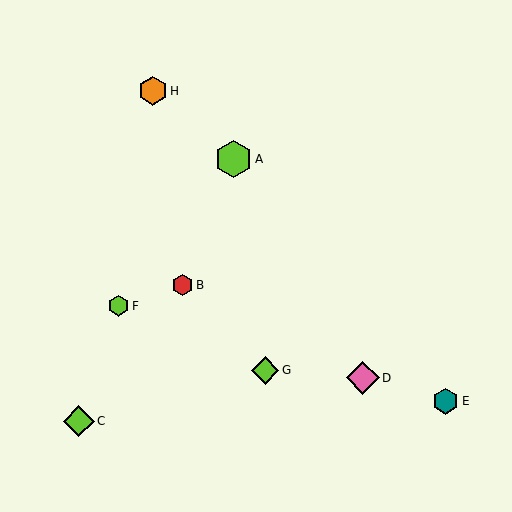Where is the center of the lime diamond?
The center of the lime diamond is at (79, 421).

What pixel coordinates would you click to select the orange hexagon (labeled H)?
Click at (153, 91) to select the orange hexagon H.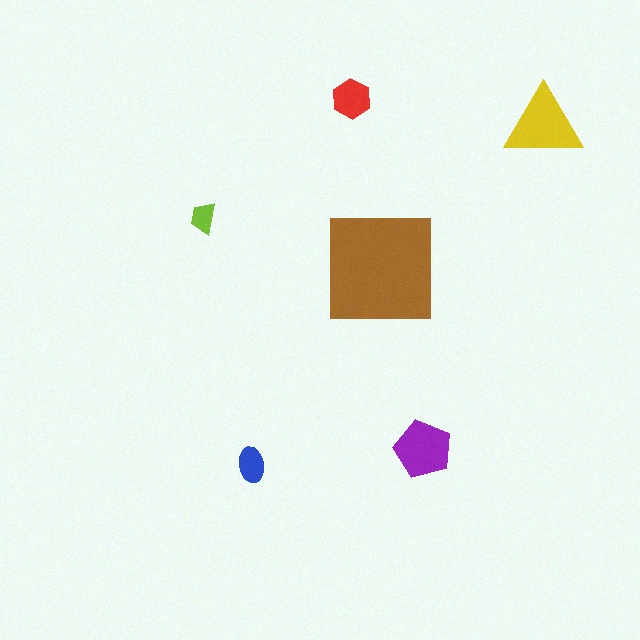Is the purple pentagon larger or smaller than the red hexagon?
Larger.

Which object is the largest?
The brown square.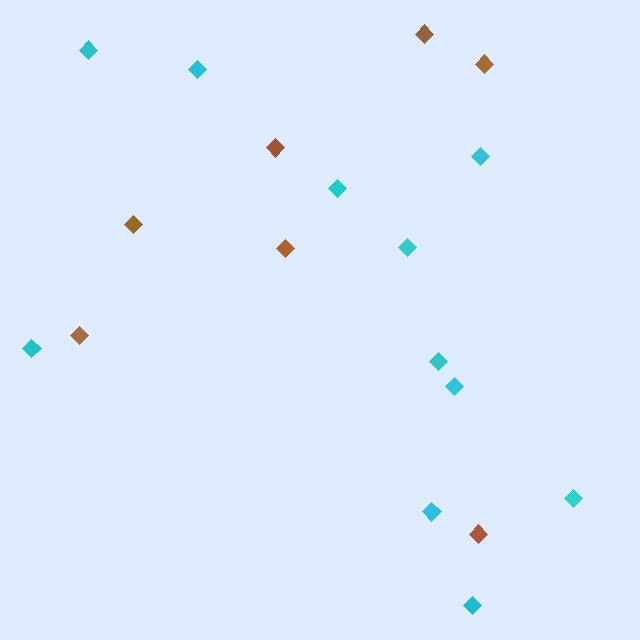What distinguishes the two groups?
There are 2 groups: one group of brown diamonds (7) and one group of cyan diamonds (11).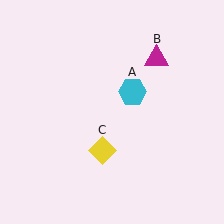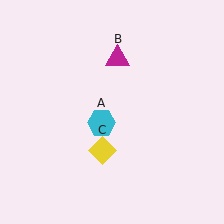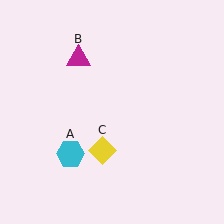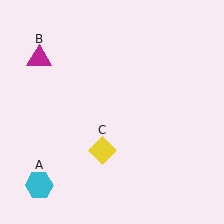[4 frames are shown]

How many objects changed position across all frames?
2 objects changed position: cyan hexagon (object A), magenta triangle (object B).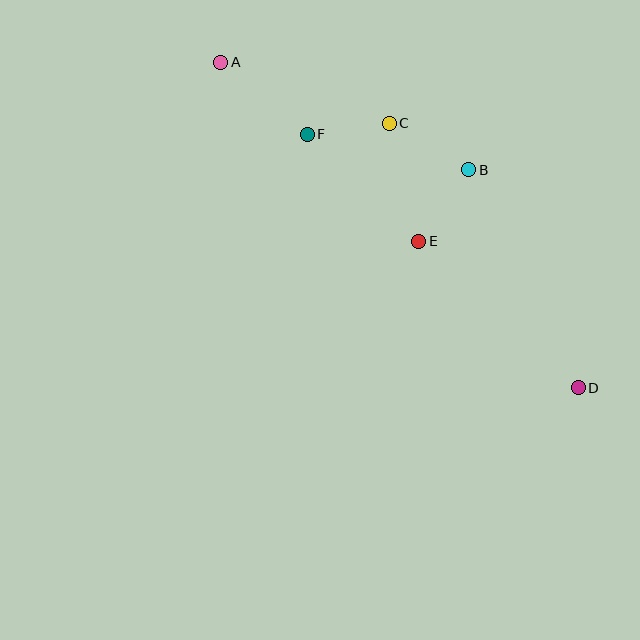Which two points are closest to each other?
Points C and F are closest to each other.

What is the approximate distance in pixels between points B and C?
The distance between B and C is approximately 93 pixels.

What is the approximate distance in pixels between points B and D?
The distance between B and D is approximately 244 pixels.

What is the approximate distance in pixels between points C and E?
The distance between C and E is approximately 122 pixels.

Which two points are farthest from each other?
Points A and D are farthest from each other.